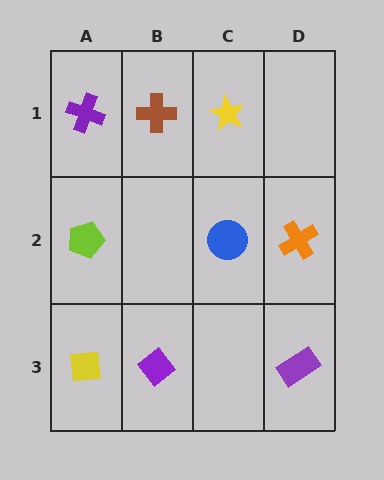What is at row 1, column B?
A brown cross.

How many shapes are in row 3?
3 shapes.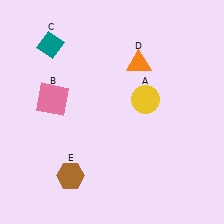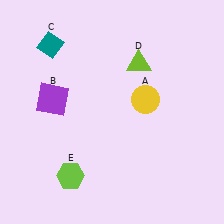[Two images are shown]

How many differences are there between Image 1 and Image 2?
There are 3 differences between the two images.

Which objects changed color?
B changed from pink to purple. D changed from orange to lime. E changed from brown to lime.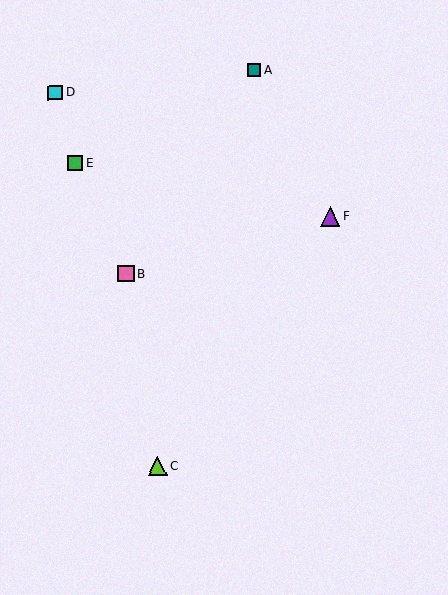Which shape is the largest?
The purple triangle (labeled F) is the largest.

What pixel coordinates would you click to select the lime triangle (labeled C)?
Click at (158, 466) to select the lime triangle C.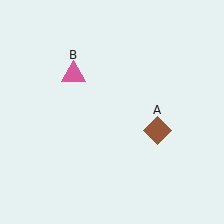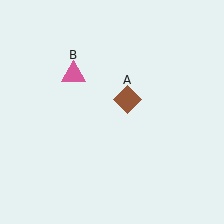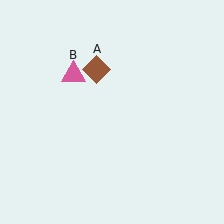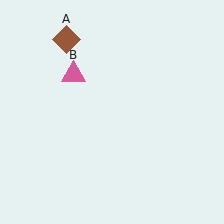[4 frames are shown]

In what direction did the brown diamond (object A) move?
The brown diamond (object A) moved up and to the left.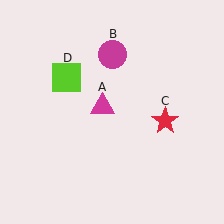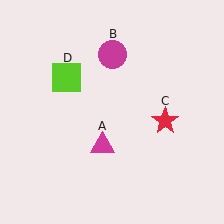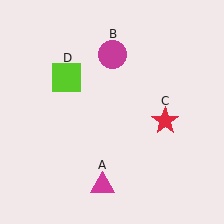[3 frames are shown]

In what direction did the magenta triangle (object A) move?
The magenta triangle (object A) moved down.